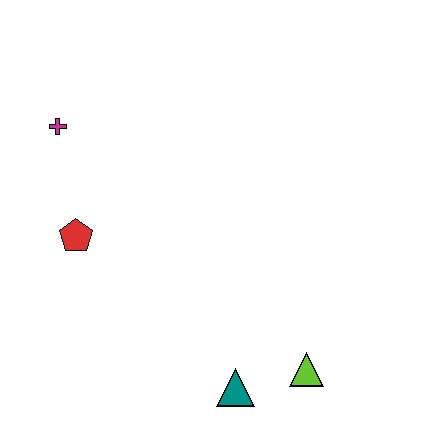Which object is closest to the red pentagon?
The magenta cross is closest to the red pentagon.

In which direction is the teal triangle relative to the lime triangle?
The teal triangle is to the left of the lime triangle.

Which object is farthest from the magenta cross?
The lime triangle is farthest from the magenta cross.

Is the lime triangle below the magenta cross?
Yes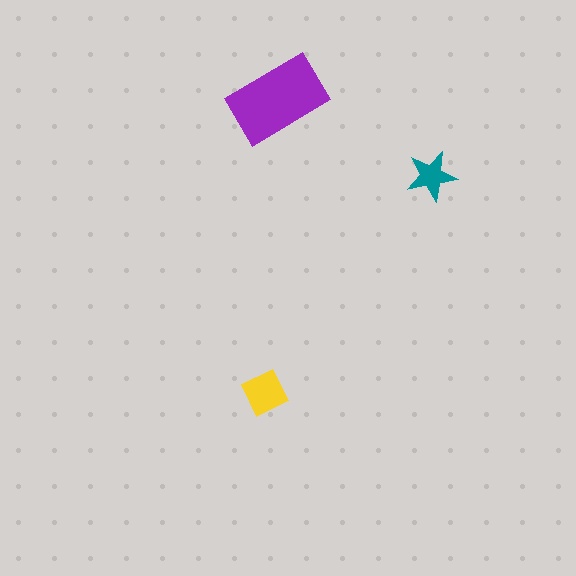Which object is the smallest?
The teal star.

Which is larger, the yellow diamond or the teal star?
The yellow diamond.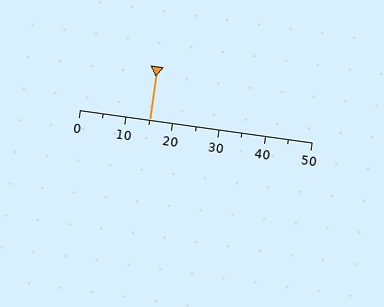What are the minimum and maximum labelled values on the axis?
The axis runs from 0 to 50.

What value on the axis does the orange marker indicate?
The marker indicates approximately 15.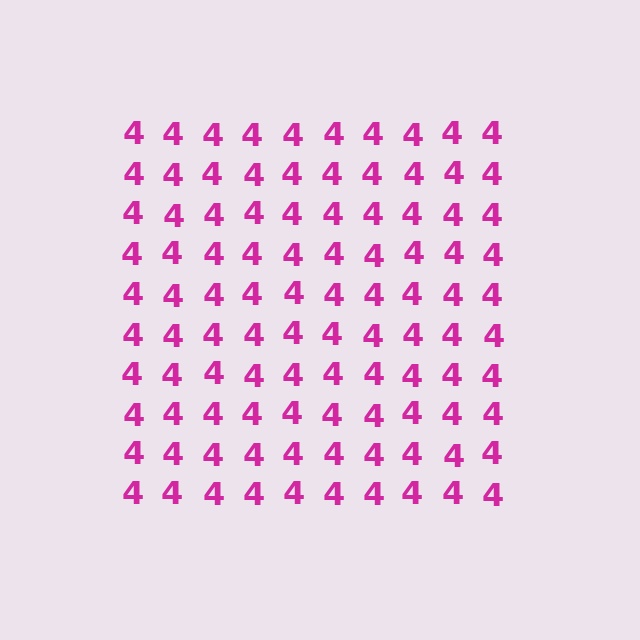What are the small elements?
The small elements are digit 4's.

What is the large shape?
The large shape is a square.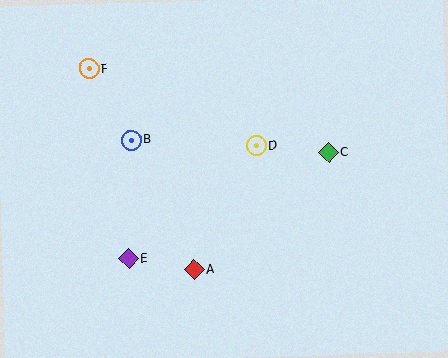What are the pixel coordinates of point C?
Point C is at (329, 153).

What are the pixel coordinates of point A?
Point A is at (194, 270).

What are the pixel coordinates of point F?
Point F is at (89, 69).